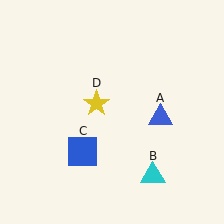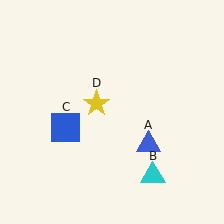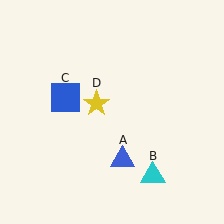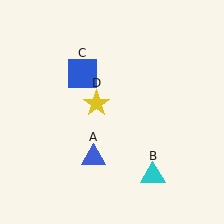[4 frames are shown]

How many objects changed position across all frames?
2 objects changed position: blue triangle (object A), blue square (object C).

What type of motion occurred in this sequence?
The blue triangle (object A), blue square (object C) rotated clockwise around the center of the scene.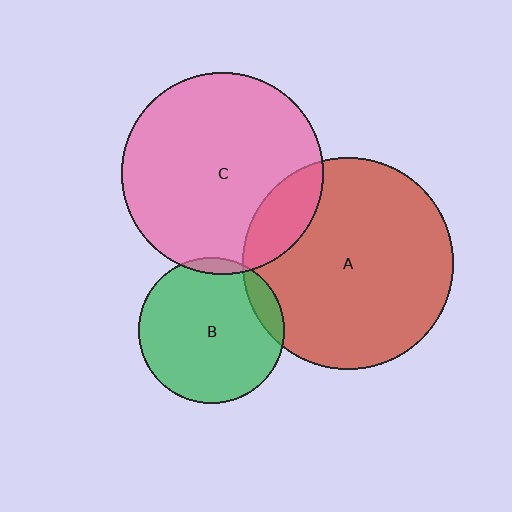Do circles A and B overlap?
Yes.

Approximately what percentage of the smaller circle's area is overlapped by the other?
Approximately 10%.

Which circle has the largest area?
Circle A (red).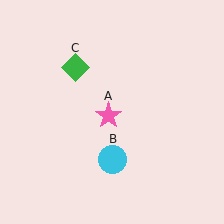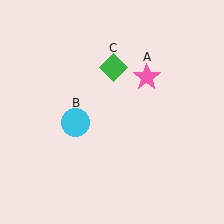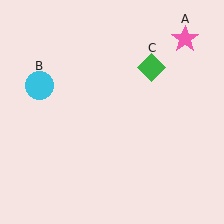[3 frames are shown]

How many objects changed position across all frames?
3 objects changed position: pink star (object A), cyan circle (object B), green diamond (object C).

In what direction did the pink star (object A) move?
The pink star (object A) moved up and to the right.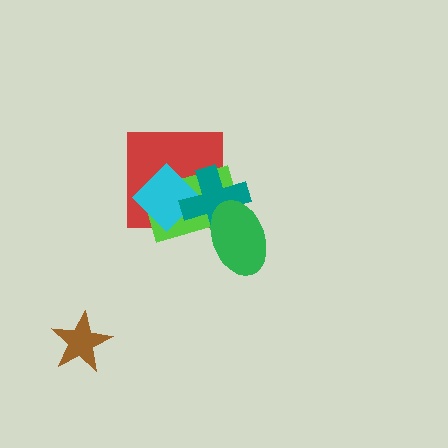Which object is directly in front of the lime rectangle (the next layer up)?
The cyan diamond is directly in front of the lime rectangle.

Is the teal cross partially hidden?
Yes, it is partially covered by another shape.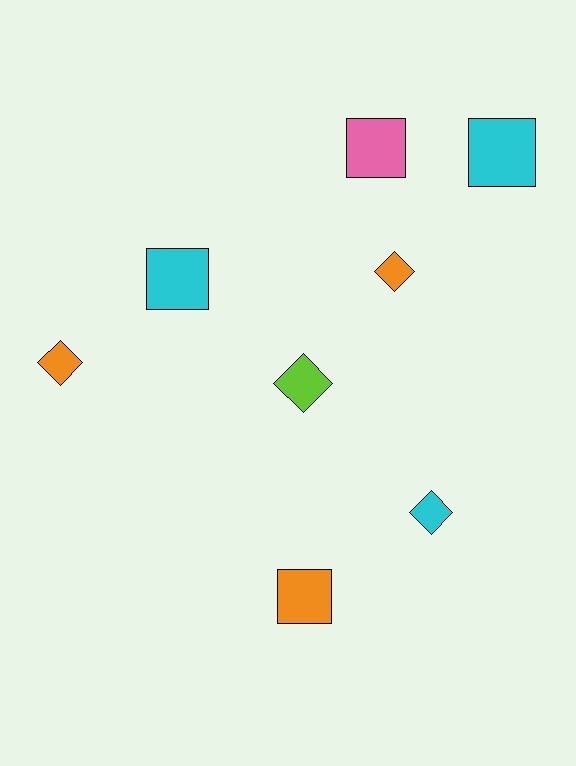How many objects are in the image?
There are 8 objects.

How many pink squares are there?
There is 1 pink square.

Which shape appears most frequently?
Square, with 4 objects.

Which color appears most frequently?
Orange, with 3 objects.